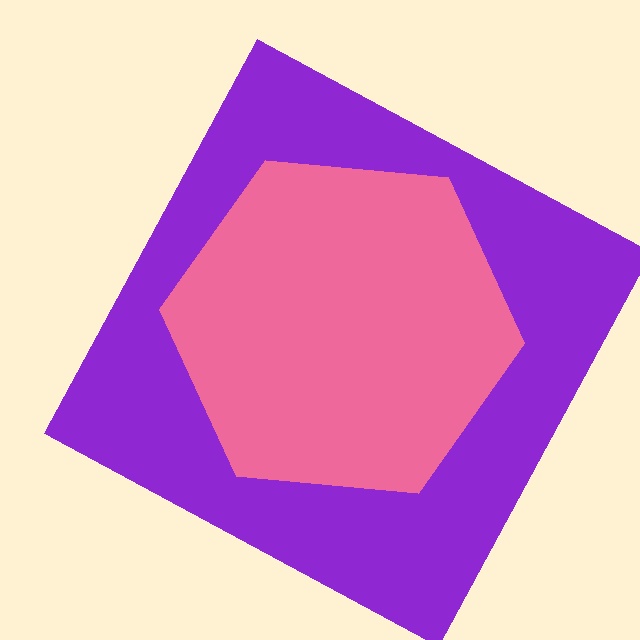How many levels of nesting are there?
2.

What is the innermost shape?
The pink hexagon.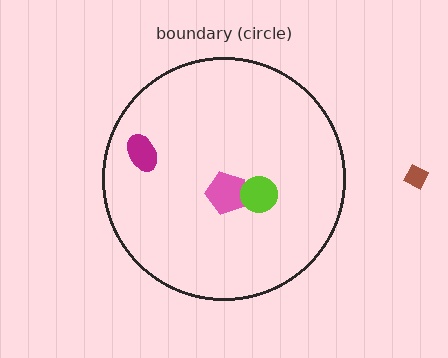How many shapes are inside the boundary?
3 inside, 1 outside.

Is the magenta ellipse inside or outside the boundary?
Inside.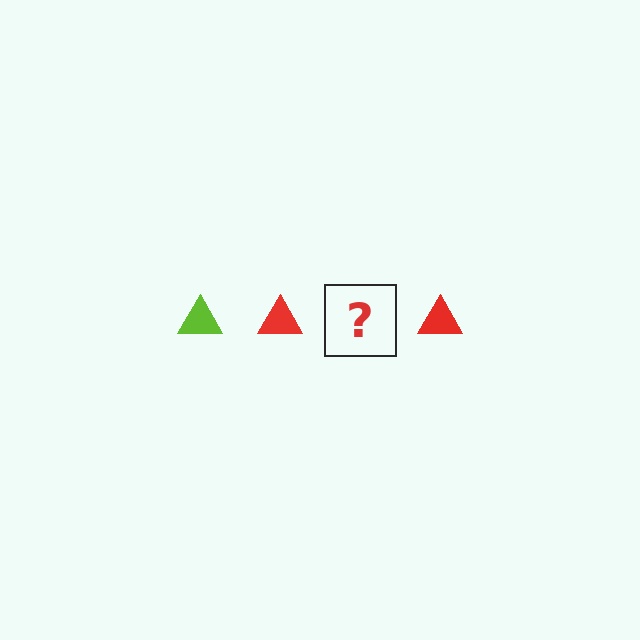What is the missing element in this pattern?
The missing element is a lime triangle.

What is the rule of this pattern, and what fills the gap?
The rule is that the pattern cycles through lime, red triangles. The gap should be filled with a lime triangle.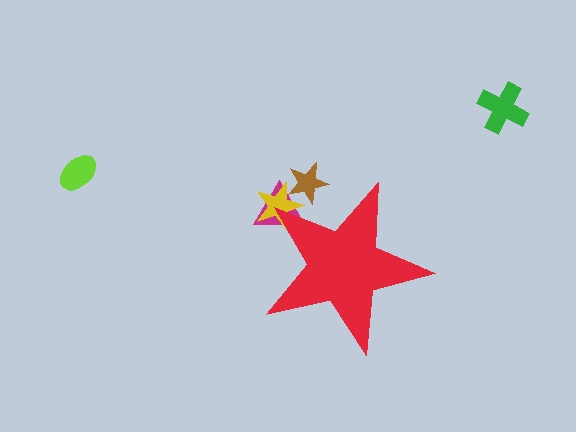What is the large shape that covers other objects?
A red star.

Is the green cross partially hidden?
No, the green cross is fully visible.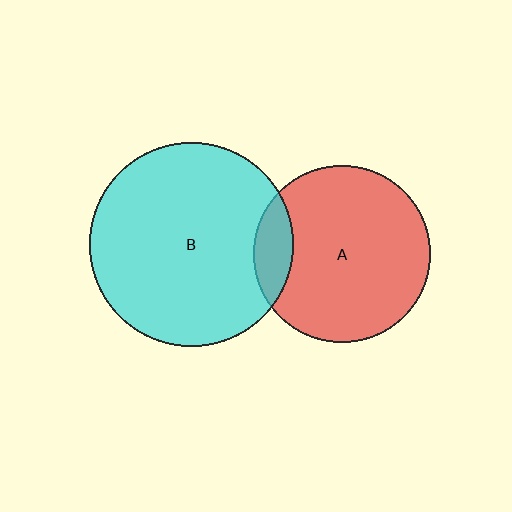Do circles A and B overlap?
Yes.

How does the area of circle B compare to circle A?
Approximately 1.3 times.